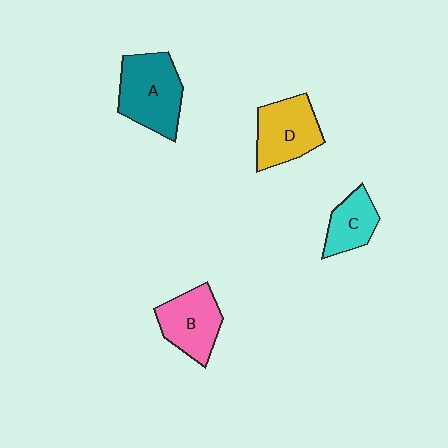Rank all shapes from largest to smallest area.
From largest to smallest: A (teal), D (yellow), B (pink), C (cyan).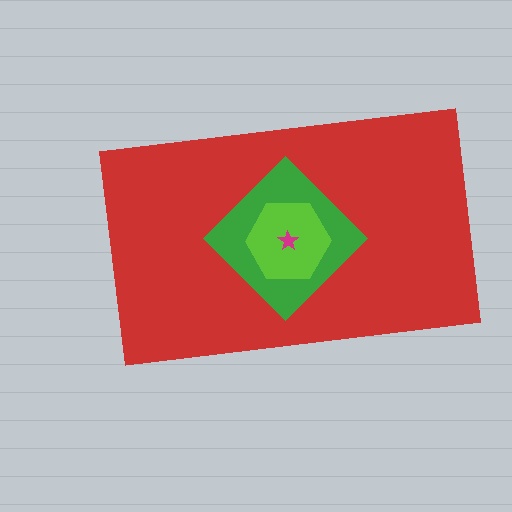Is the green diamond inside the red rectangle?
Yes.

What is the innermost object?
The magenta star.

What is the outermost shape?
The red rectangle.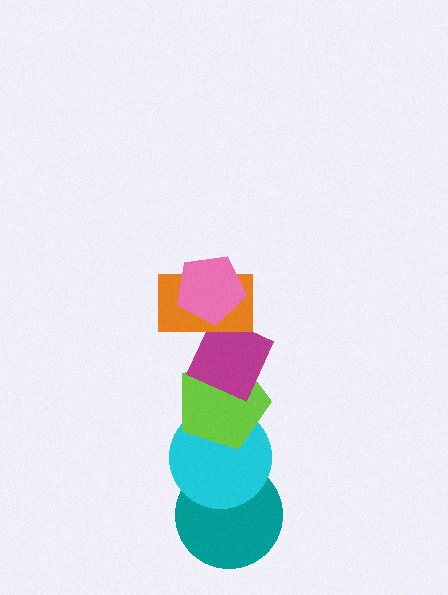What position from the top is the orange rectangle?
The orange rectangle is 2nd from the top.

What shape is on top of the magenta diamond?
The orange rectangle is on top of the magenta diamond.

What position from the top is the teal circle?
The teal circle is 6th from the top.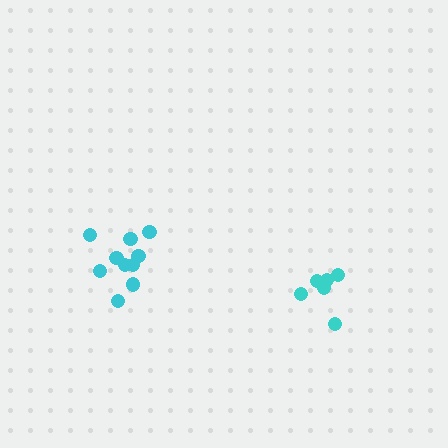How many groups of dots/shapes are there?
There are 2 groups.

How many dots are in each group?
Group 1: 10 dots, Group 2: 6 dots (16 total).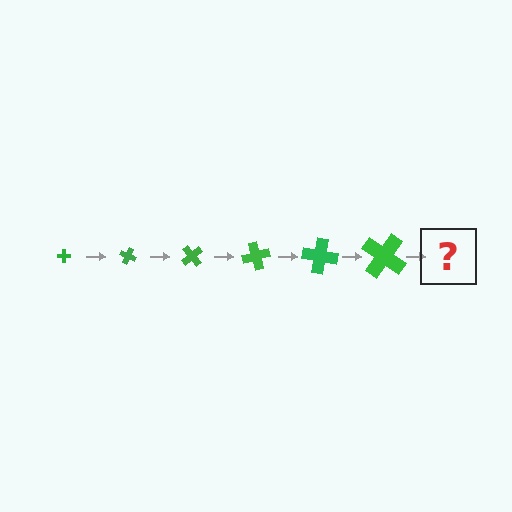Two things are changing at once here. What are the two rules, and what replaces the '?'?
The two rules are that the cross grows larger each step and it rotates 25 degrees each step. The '?' should be a cross, larger than the previous one and rotated 150 degrees from the start.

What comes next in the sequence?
The next element should be a cross, larger than the previous one and rotated 150 degrees from the start.